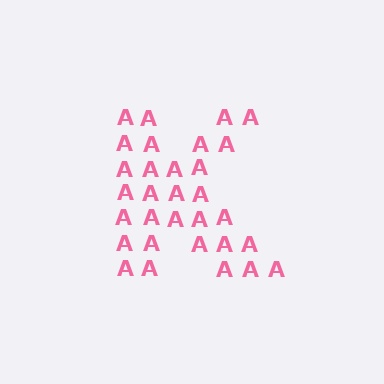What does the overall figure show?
The overall figure shows the letter K.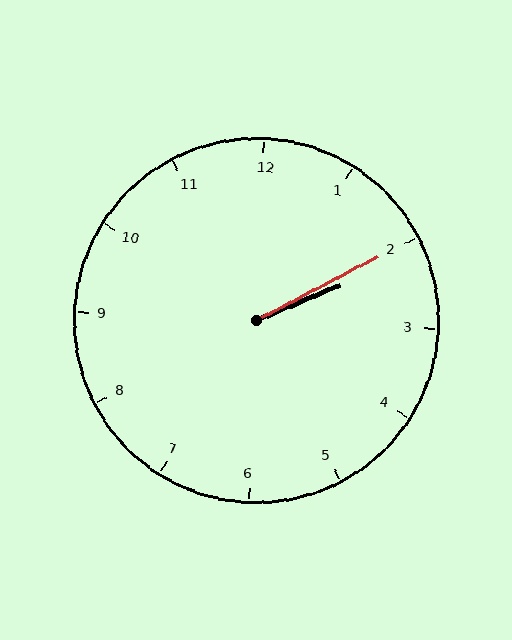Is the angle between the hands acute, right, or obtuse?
It is acute.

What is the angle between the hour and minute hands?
Approximately 5 degrees.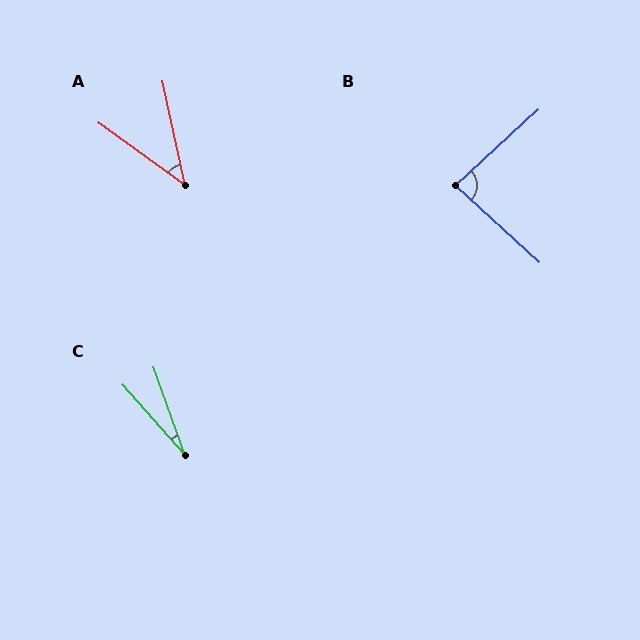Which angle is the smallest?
C, at approximately 22 degrees.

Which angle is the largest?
B, at approximately 85 degrees.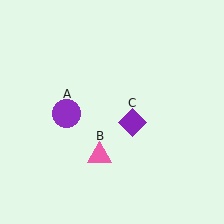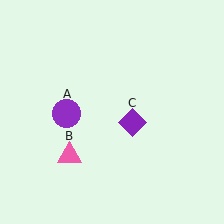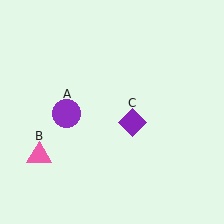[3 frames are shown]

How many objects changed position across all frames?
1 object changed position: pink triangle (object B).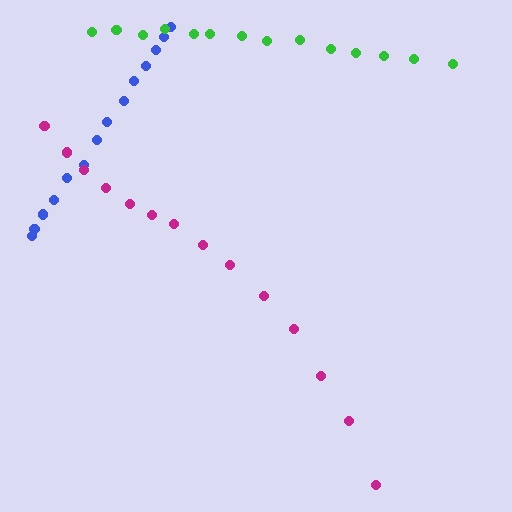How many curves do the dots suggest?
There are 3 distinct paths.